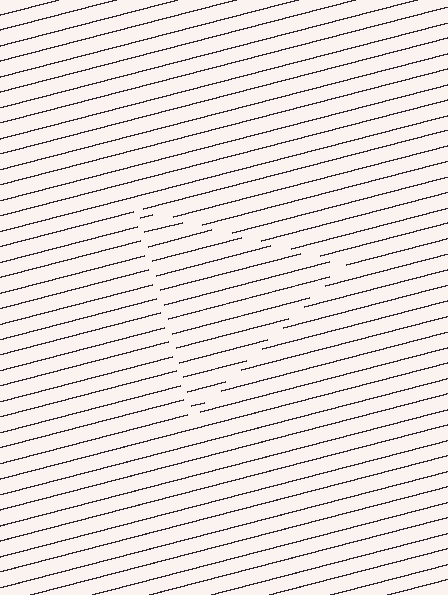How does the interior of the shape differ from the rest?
The interior of the shape contains the same grating, shifted by half a period — the contour is defined by the phase discontinuity where line-ends from the inner and outer gratings abut.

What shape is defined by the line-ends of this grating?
An illusory triangle. The interior of the shape contains the same grating, shifted by half a period — the contour is defined by the phase discontinuity where line-ends from the inner and outer gratings abut.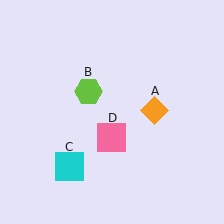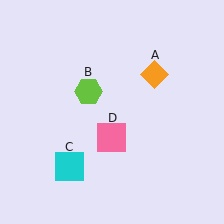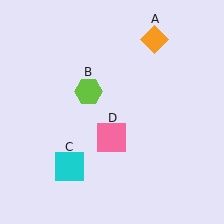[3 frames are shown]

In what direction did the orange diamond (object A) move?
The orange diamond (object A) moved up.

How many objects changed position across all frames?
1 object changed position: orange diamond (object A).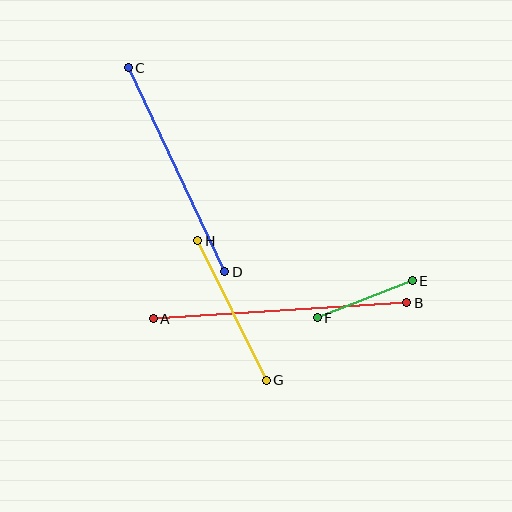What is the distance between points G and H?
The distance is approximately 156 pixels.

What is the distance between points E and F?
The distance is approximately 102 pixels.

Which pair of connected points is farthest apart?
Points A and B are farthest apart.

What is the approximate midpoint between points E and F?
The midpoint is at approximately (365, 299) pixels.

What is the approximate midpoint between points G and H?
The midpoint is at approximately (232, 311) pixels.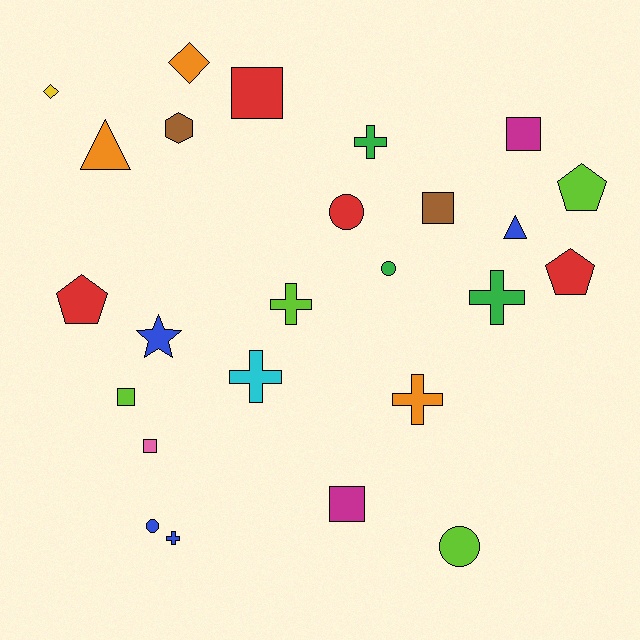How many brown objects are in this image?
There are 2 brown objects.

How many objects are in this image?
There are 25 objects.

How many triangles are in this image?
There are 2 triangles.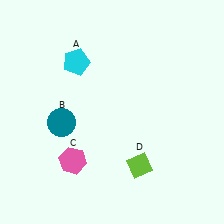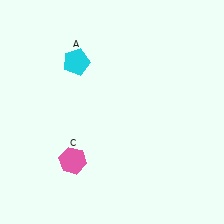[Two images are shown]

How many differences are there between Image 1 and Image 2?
There are 2 differences between the two images.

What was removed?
The lime diamond (D), the teal circle (B) were removed in Image 2.